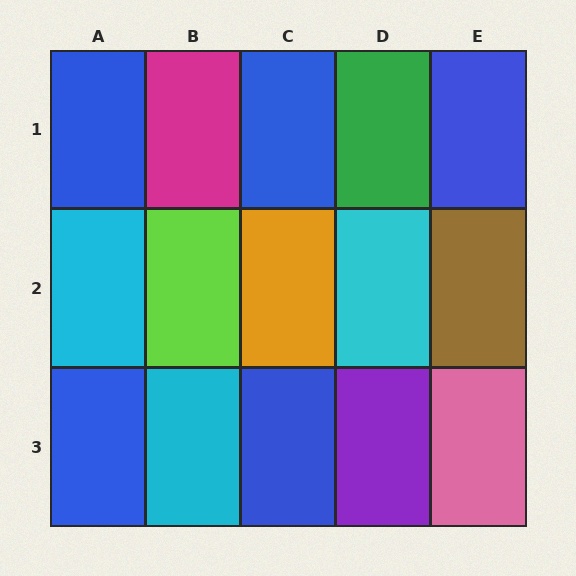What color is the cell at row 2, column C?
Orange.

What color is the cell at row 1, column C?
Blue.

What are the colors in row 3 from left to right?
Blue, cyan, blue, purple, pink.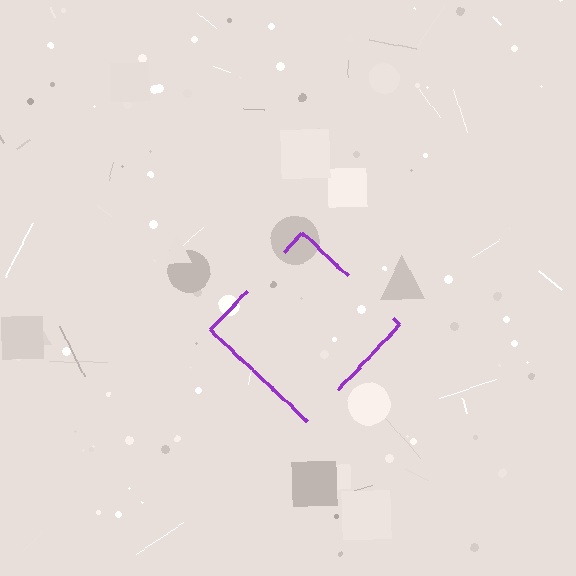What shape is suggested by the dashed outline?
The dashed outline suggests a diamond.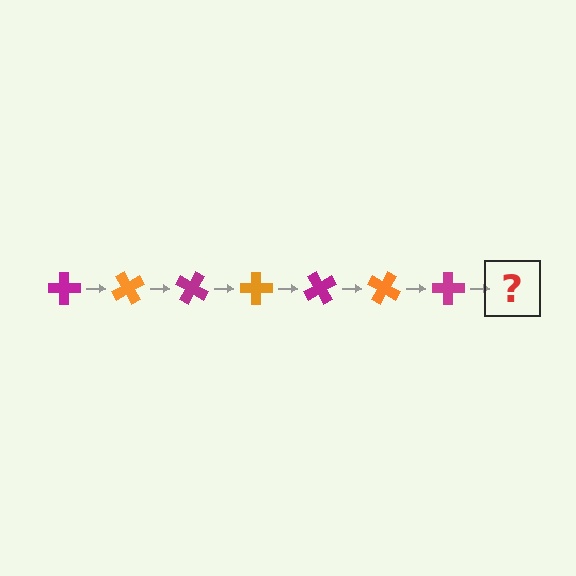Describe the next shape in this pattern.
It should be an orange cross, rotated 420 degrees from the start.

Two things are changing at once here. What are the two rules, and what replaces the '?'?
The two rules are that it rotates 60 degrees each step and the color cycles through magenta and orange. The '?' should be an orange cross, rotated 420 degrees from the start.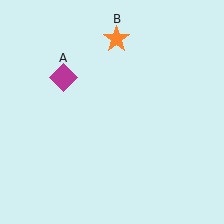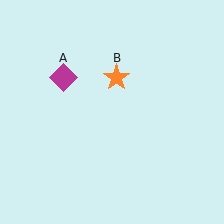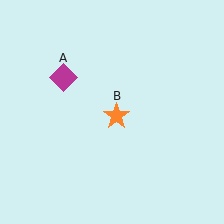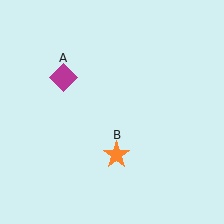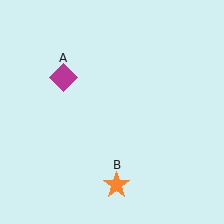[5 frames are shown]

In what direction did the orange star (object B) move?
The orange star (object B) moved down.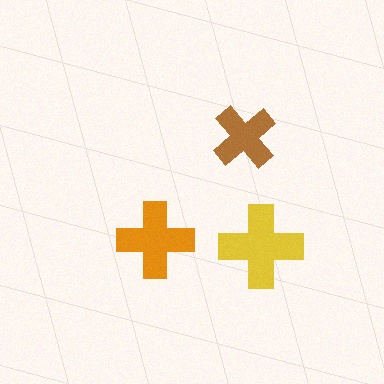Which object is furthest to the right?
The yellow cross is rightmost.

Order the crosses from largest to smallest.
the yellow one, the orange one, the brown one.